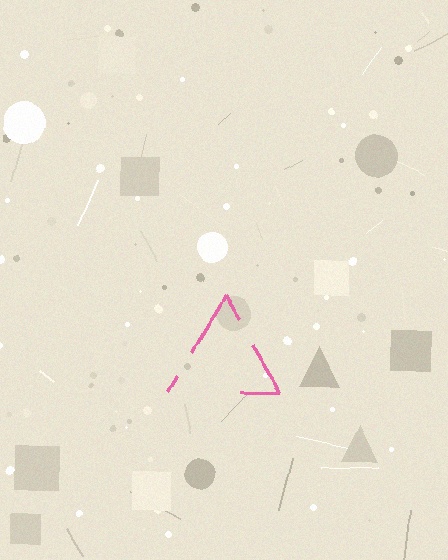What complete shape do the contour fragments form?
The contour fragments form a triangle.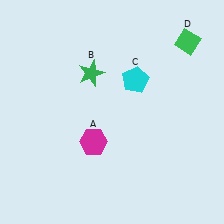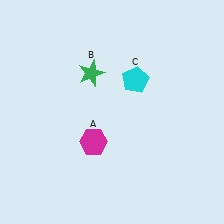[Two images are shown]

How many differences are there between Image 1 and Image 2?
There is 1 difference between the two images.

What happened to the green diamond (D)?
The green diamond (D) was removed in Image 2. It was in the top-right area of Image 1.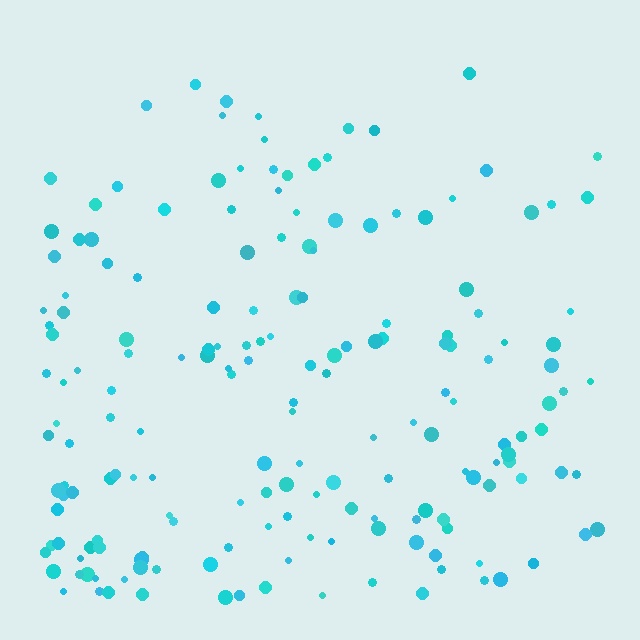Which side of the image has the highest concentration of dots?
The bottom.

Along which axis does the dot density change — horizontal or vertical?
Vertical.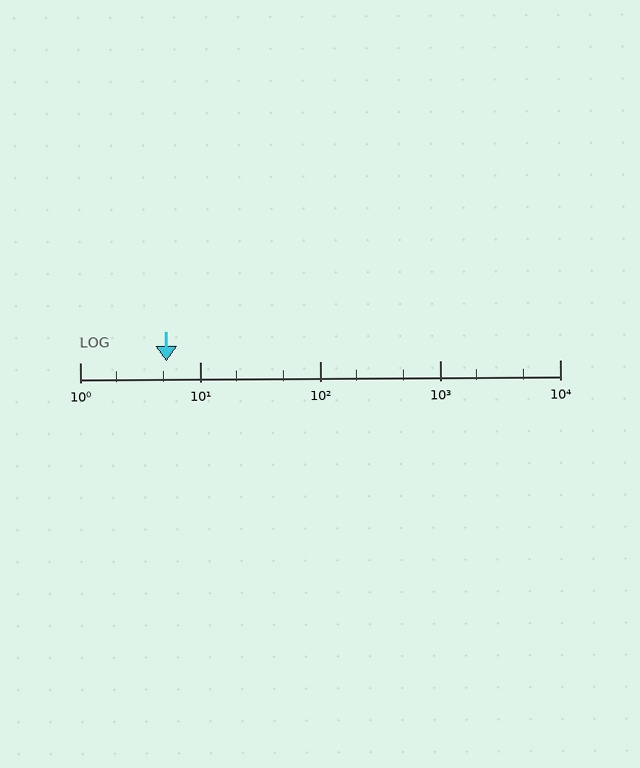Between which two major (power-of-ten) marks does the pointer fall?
The pointer is between 1 and 10.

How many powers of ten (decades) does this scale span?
The scale spans 4 decades, from 1 to 10000.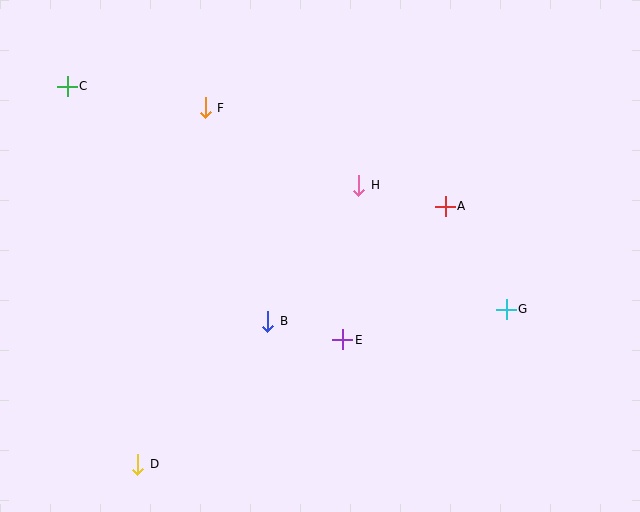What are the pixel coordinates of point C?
Point C is at (67, 86).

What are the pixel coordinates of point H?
Point H is at (359, 185).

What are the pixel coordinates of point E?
Point E is at (343, 340).